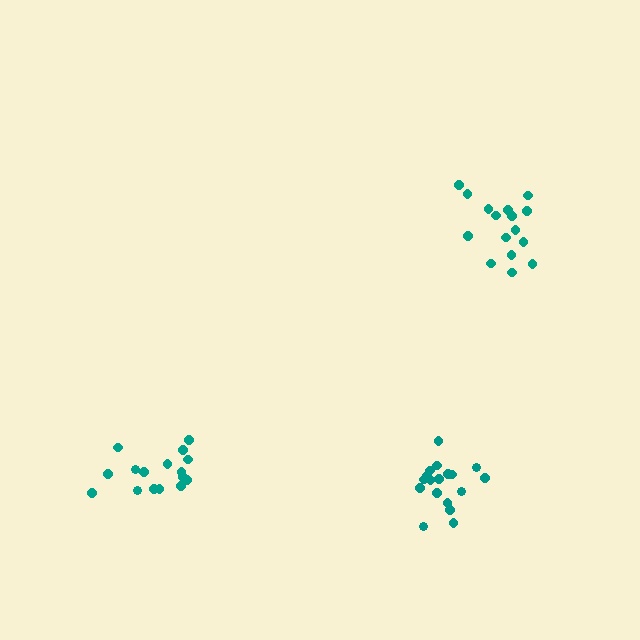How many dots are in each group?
Group 1: 18 dots, Group 2: 16 dots, Group 3: 16 dots (50 total).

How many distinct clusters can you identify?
There are 3 distinct clusters.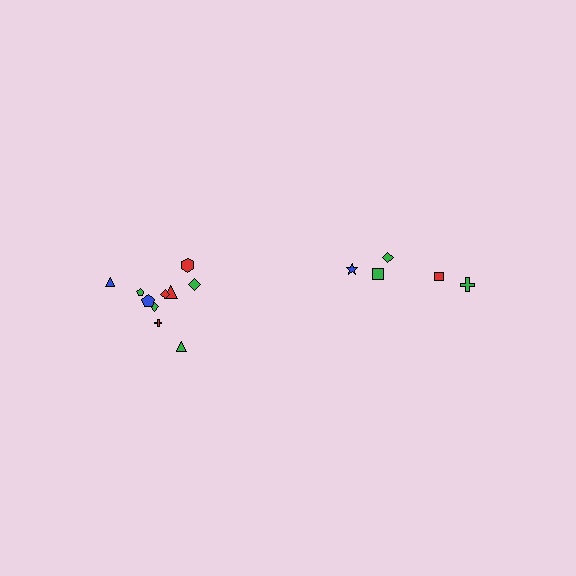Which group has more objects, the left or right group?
The left group.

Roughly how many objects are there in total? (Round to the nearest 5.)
Roughly 15 objects in total.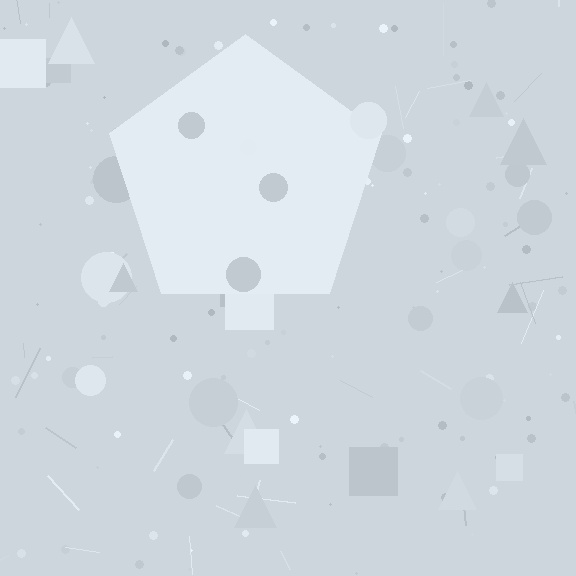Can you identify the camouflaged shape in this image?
The camouflaged shape is a pentagon.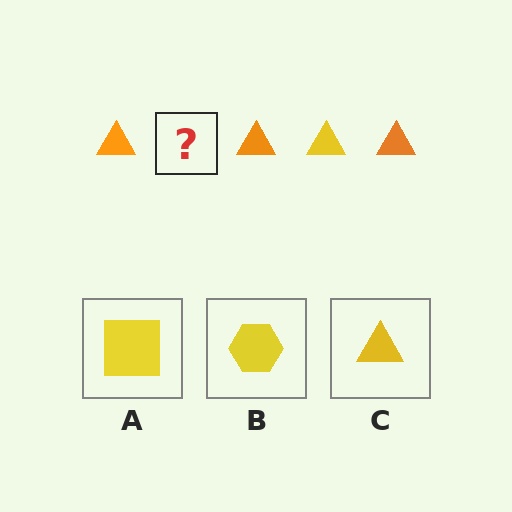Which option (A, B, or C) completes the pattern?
C.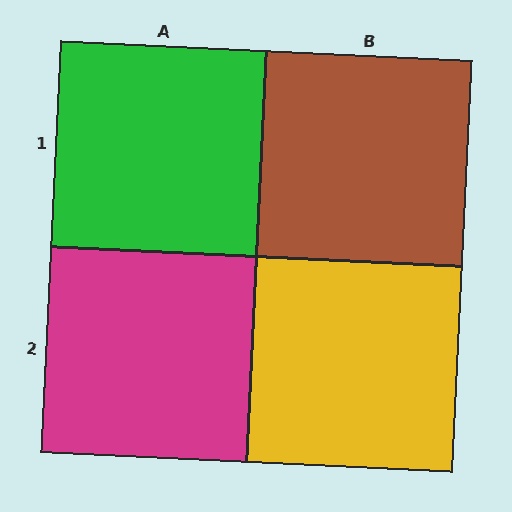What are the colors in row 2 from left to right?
Magenta, yellow.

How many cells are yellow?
1 cell is yellow.